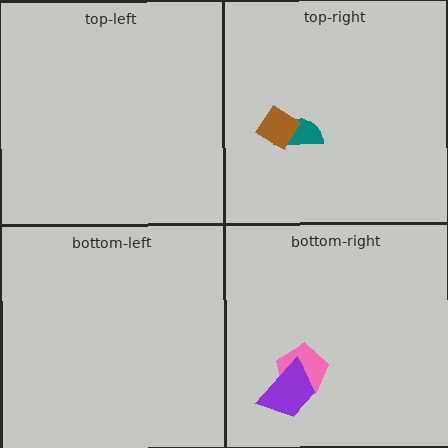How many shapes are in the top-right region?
2.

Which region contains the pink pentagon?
The bottom-right region.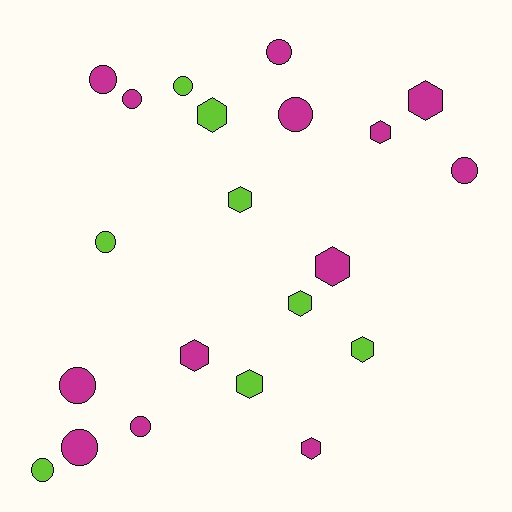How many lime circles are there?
There are 3 lime circles.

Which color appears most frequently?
Magenta, with 13 objects.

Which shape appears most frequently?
Circle, with 11 objects.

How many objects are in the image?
There are 21 objects.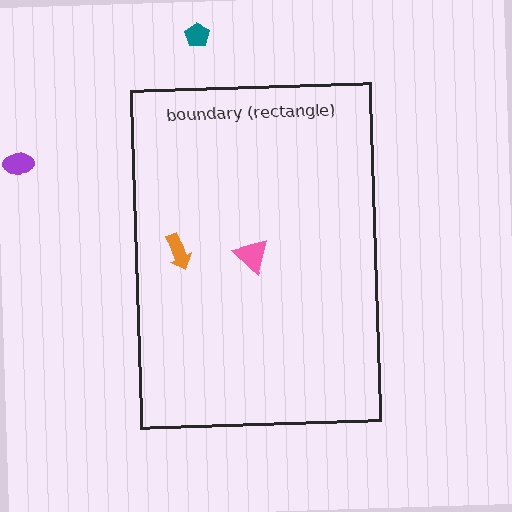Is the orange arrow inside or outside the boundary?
Inside.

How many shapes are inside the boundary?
2 inside, 2 outside.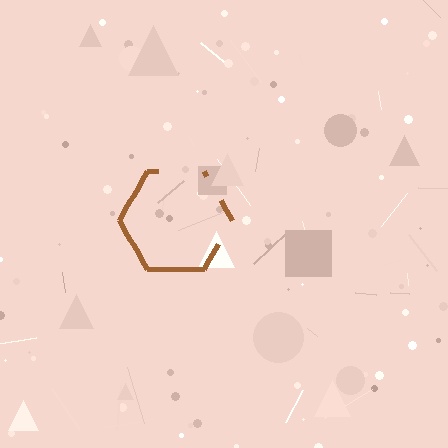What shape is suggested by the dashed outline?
The dashed outline suggests a hexagon.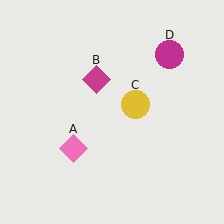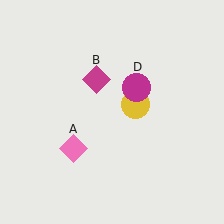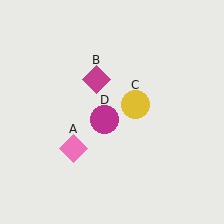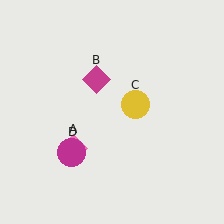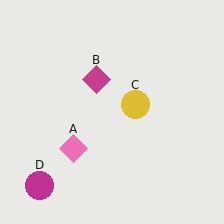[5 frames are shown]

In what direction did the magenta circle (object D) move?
The magenta circle (object D) moved down and to the left.